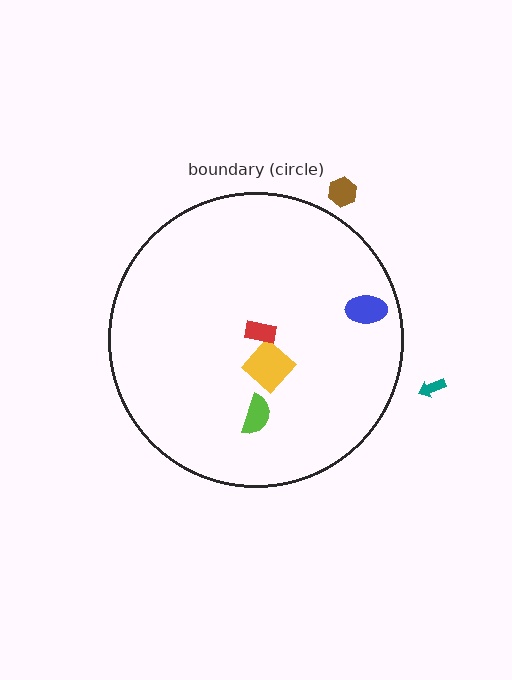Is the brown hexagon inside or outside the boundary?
Outside.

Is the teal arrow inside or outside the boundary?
Outside.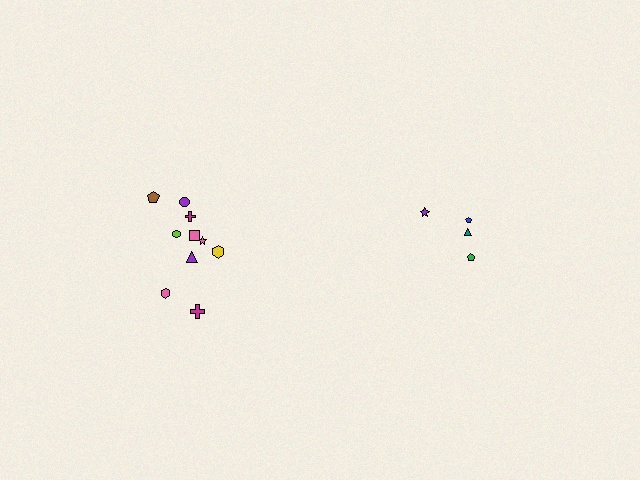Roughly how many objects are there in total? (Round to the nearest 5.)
Roughly 15 objects in total.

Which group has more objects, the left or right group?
The left group.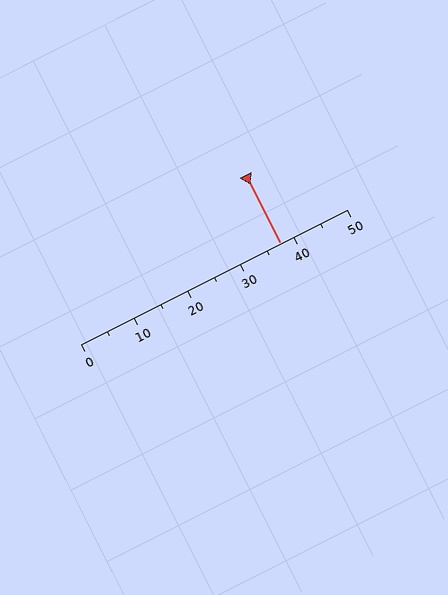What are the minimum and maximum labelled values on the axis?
The axis runs from 0 to 50.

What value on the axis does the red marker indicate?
The marker indicates approximately 37.5.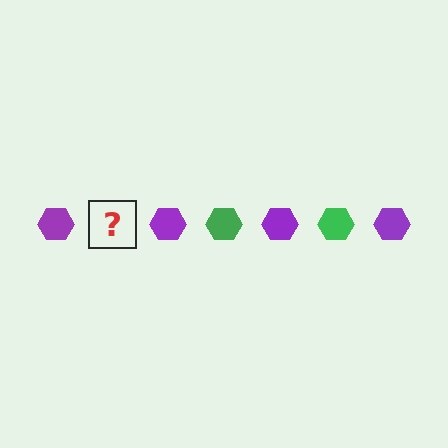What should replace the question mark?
The question mark should be replaced with a green hexagon.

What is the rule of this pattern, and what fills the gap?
The rule is that the pattern cycles through purple, green hexagons. The gap should be filled with a green hexagon.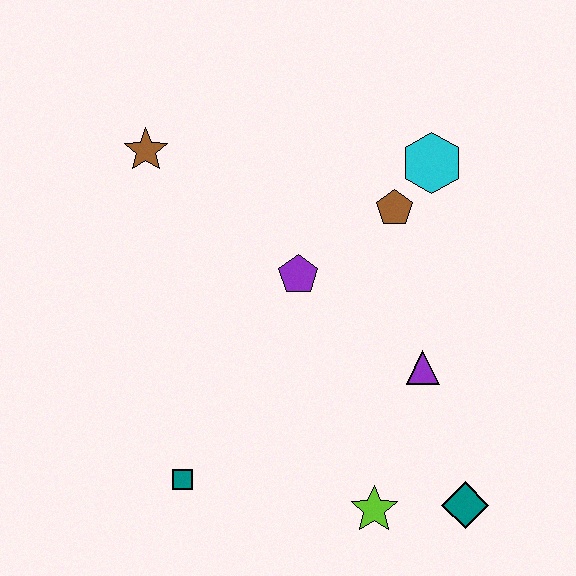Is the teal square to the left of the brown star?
No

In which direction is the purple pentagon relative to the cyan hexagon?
The purple pentagon is to the left of the cyan hexagon.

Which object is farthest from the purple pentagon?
The teal diamond is farthest from the purple pentagon.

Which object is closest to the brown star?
The purple pentagon is closest to the brown star.